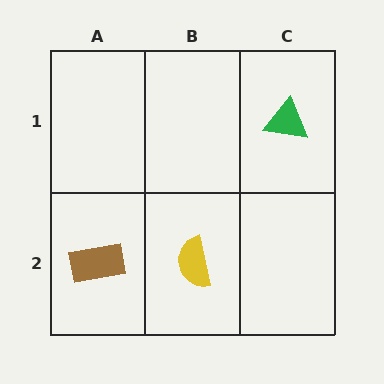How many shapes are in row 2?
2 shapes.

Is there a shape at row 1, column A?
No, that cell is empty.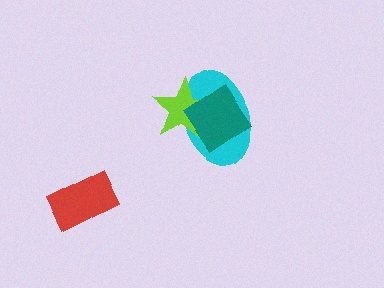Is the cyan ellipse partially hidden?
Yes, it is partially covered by another shape.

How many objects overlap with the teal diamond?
2 objects overlap with the teal diamond.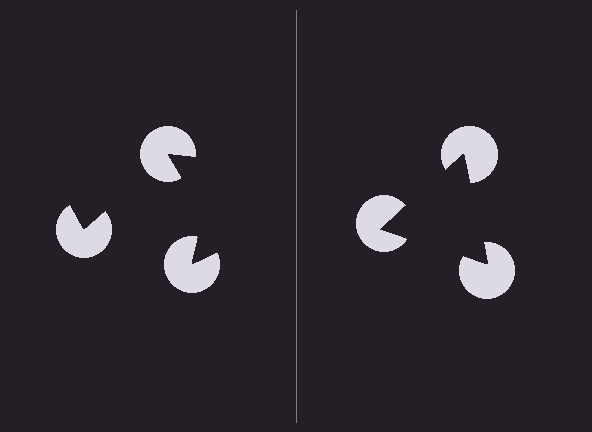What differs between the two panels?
The pac-man discs are positioned identically on both sides; only the wedge orientations differ. On the right they align to a triangle; on the left they are misaligned.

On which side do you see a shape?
An illusory triangle appears on the right side. On the left side the wedge cuts are rotated, so no coherent shape forms.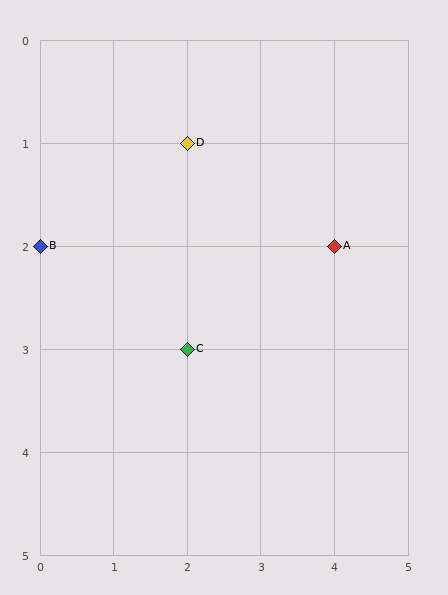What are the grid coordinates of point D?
Point D is at grid coordinates (2, 1).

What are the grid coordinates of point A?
Point A is at grid coordinates (4, 2).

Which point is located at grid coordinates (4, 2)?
Point A is at (4, 2).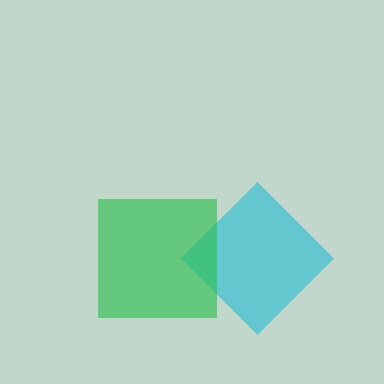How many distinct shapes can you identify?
There are 2 distinct shapes: a cyan diamond, a green square.